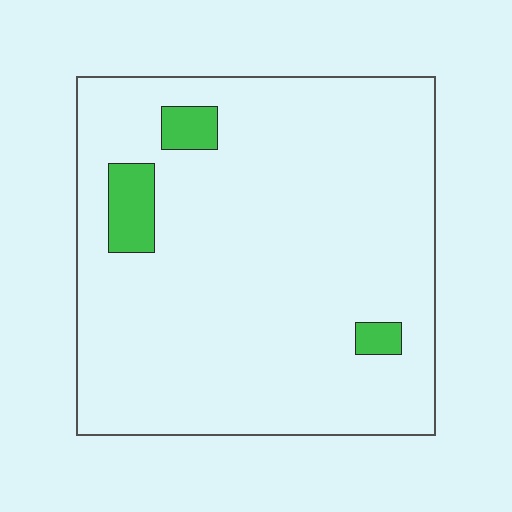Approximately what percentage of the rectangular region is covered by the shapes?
Approximately 5%.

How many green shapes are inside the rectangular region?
3.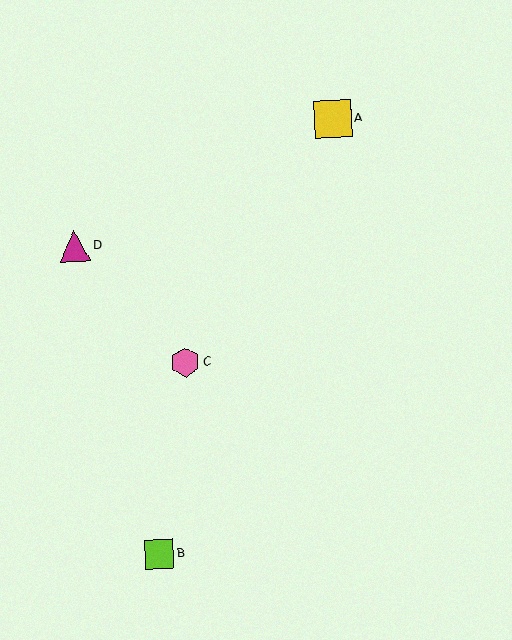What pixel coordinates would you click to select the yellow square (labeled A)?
Click at (333, 119) to select the yellow square A.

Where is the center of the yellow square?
The center of the yellow square is at (333, 119).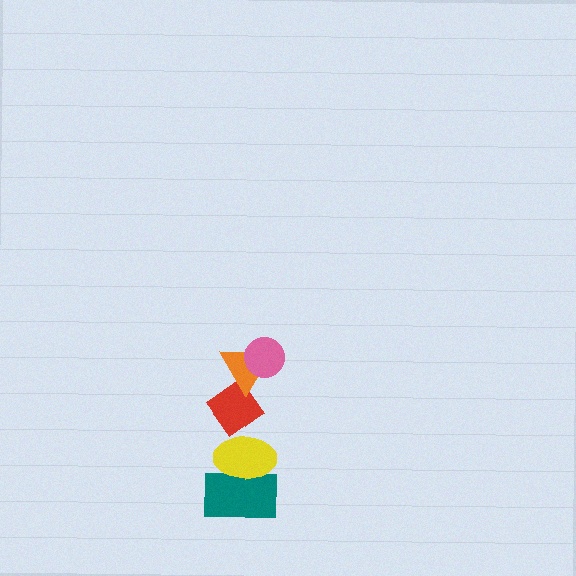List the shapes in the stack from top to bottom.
From top to bottom: the pink circle, the orange triangle, the red diamond, the yellow ellipse, the teal rectangle.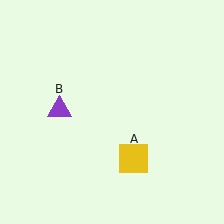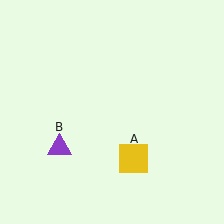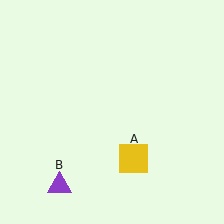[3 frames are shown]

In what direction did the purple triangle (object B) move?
The purple triangle (object B) moved down.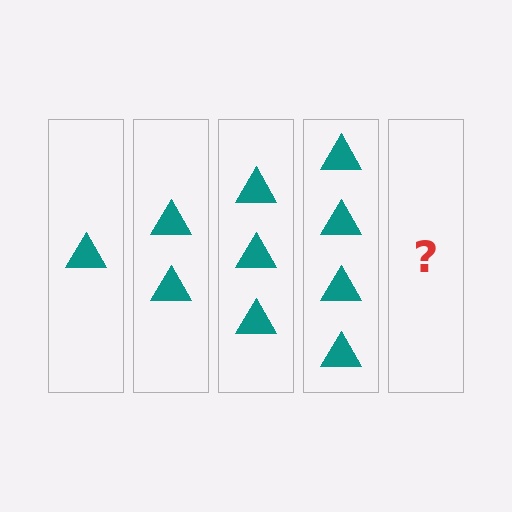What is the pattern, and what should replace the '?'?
The pattern is that each step adds one more triangle. The '?' should be 5 triangles.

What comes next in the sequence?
The next element should be 5 triangles.